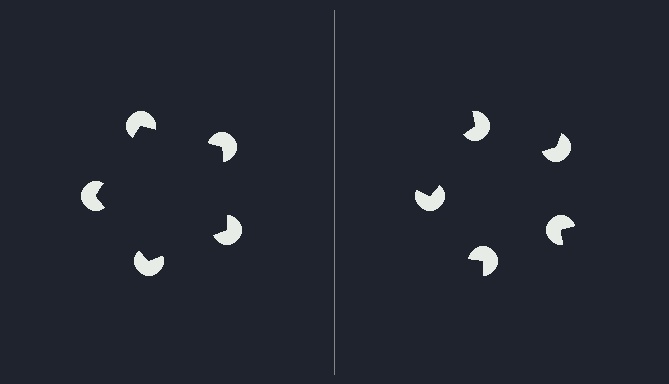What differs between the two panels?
The pac-man discs are positioned identically on both sides; only the wedge orientations differ. On the left they align to a pentagon; on the right they are misaligned.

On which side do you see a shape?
An illusory pentagon appears on the left side. On the right side the wedge cuts are rotated, so no coherent shape forms.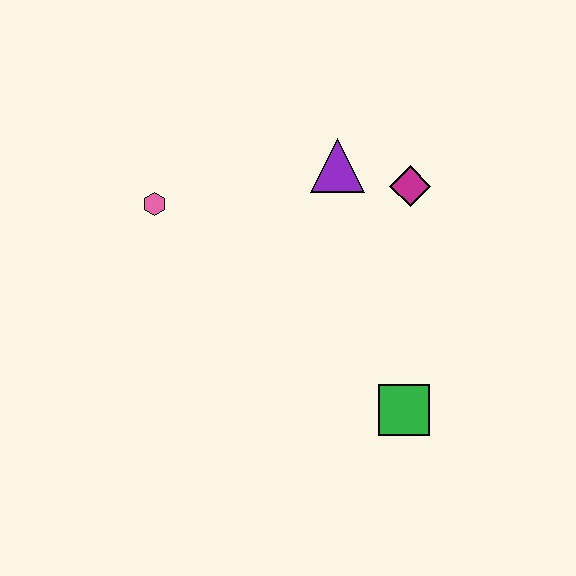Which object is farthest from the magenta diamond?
The pink hexagon is farthest from the magenta diamond.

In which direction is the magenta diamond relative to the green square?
The magenta diamond is above the green square.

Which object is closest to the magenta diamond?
The purple triangle is closest to the magenta diamond.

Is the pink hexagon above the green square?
Yes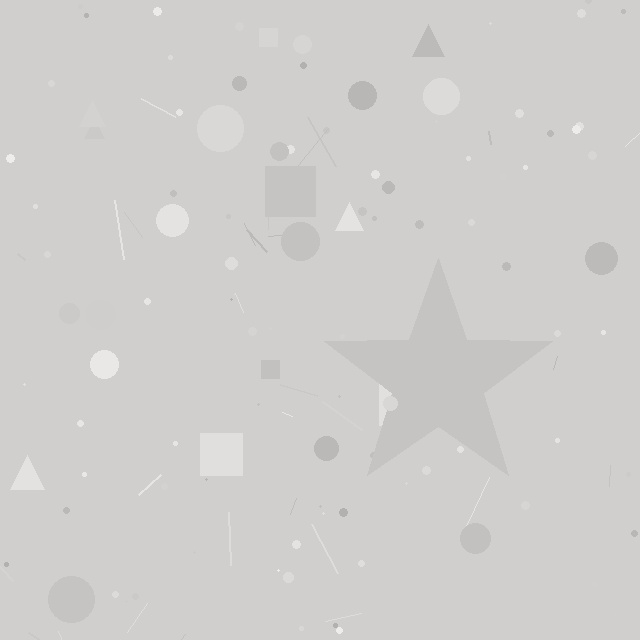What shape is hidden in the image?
A star is hidden in the image.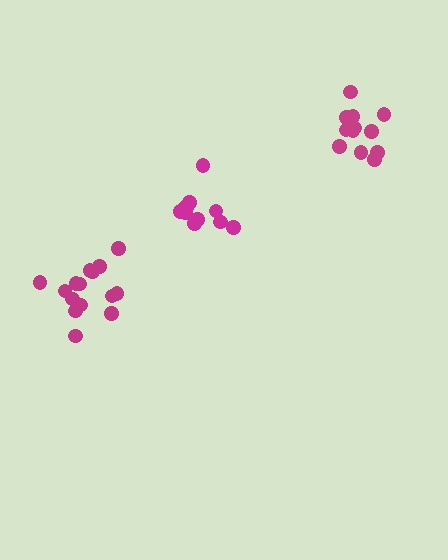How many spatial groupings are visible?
There are 3 spatial groupings.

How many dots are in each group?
Group 1: 14 dots, Group 2: 11 dots, Group 3: 15 dots (40 total).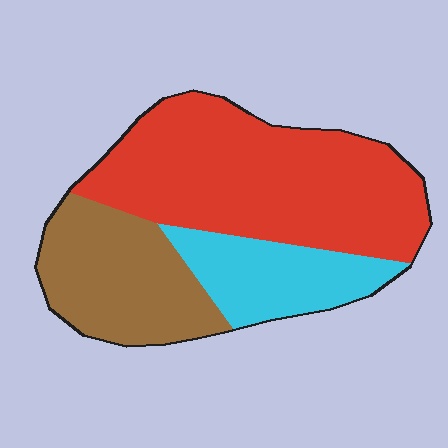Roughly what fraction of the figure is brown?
Brown covers roughly 25% of the figure.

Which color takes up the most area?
Red, at roughly 55%.